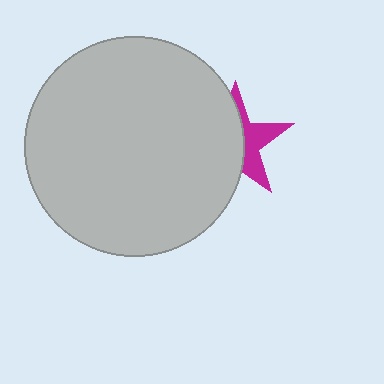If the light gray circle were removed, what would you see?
You would see the complete magenta star.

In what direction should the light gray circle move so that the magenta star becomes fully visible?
The light gray circle should move left. That is the shortest direction to clear the overlap and leave the magenta star fully visible.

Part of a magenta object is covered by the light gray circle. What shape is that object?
It is a star.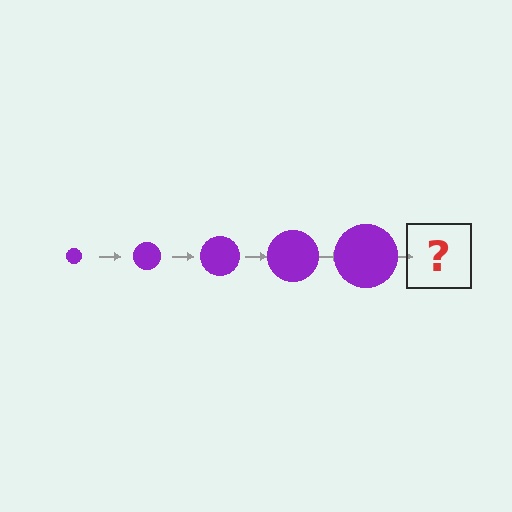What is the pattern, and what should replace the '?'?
The pattern is that the circle gets progressively larger each step. The '?' should be a purple circle, larger than the previous one.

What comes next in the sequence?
The next element should be a purple circle, larger than the previous one.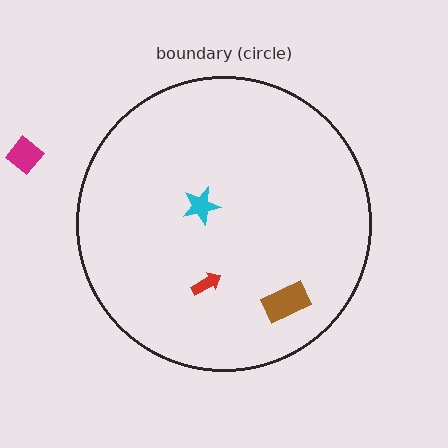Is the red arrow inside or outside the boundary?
Inside.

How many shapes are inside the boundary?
3 inside, 1 outside.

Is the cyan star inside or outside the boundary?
Inside.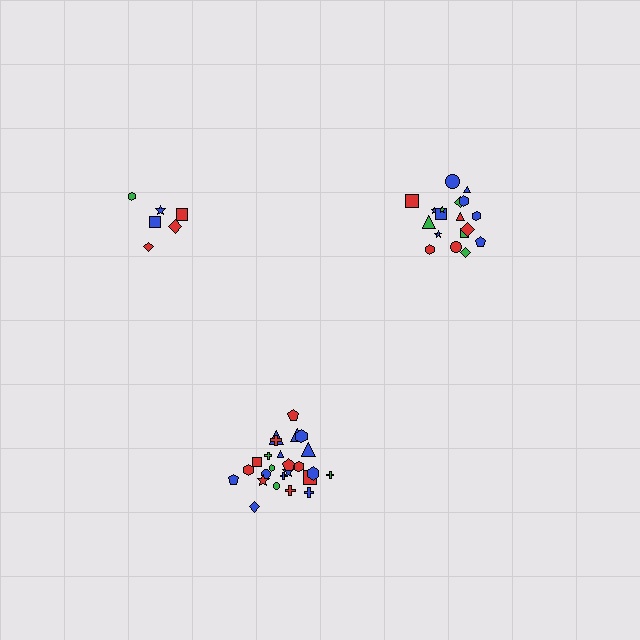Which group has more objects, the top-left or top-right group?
The top-right group.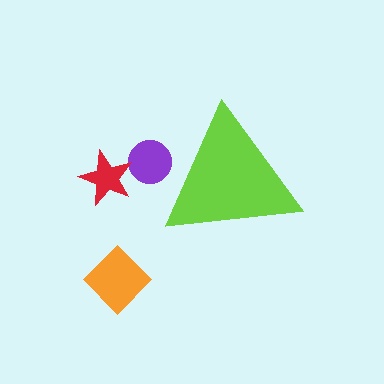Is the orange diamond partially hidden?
No, the orange diamond is fully visible.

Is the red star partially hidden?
No, the red star is fully visible.